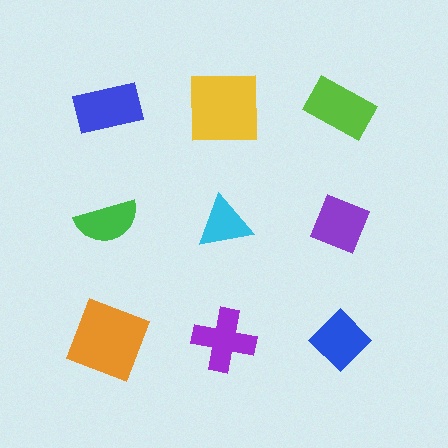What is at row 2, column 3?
A purple diamond.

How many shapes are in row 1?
3 shapes.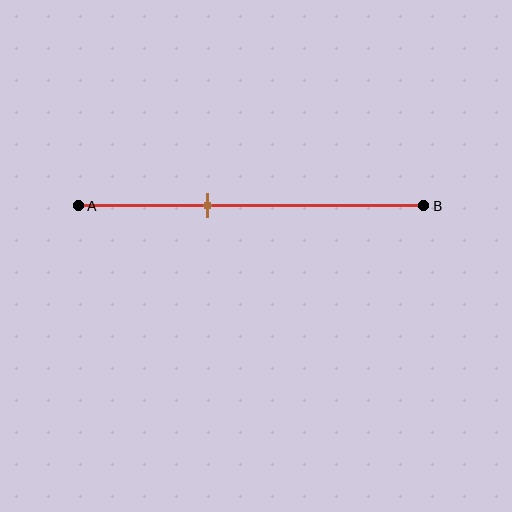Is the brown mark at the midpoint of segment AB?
No, the mark is at about 35% from A, not at the 50% midpoint.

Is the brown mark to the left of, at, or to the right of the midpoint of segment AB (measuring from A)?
The brown mark is to the left of the midpoint of segment AB.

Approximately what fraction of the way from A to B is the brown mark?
The brown mark is approximately 35% of the way from A to B.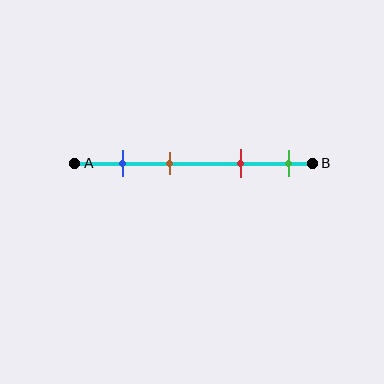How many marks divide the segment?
There are 4 marks dividing the segment.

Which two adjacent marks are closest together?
The blue and brown marks are the closest adjacent pair.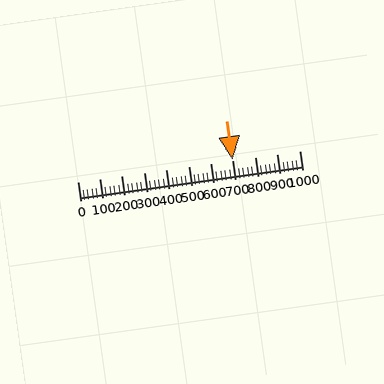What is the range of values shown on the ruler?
The ruler shows values from 0 to 1000.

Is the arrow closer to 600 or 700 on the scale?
The arrow is closer to 700.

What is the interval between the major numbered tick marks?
The major tick marks are spaced 100 units apart.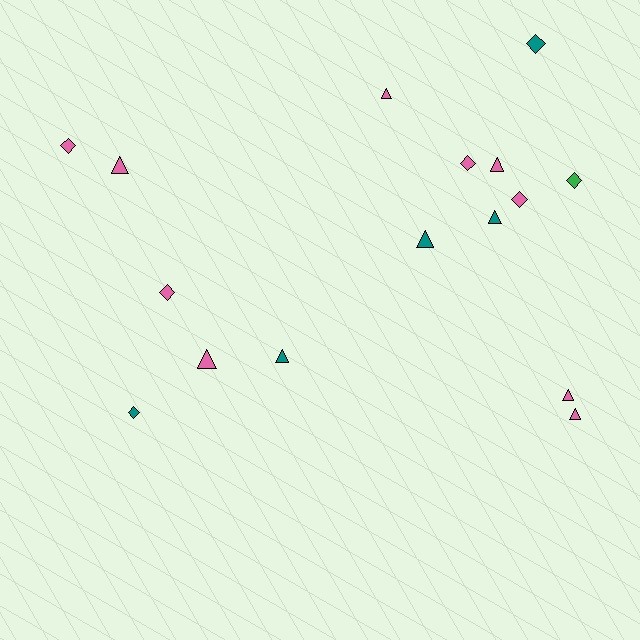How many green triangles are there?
There are no green triangles.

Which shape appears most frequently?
Triangle, with 9 objects.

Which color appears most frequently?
Pink, with 10 objects.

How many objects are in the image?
There are 16 objects.